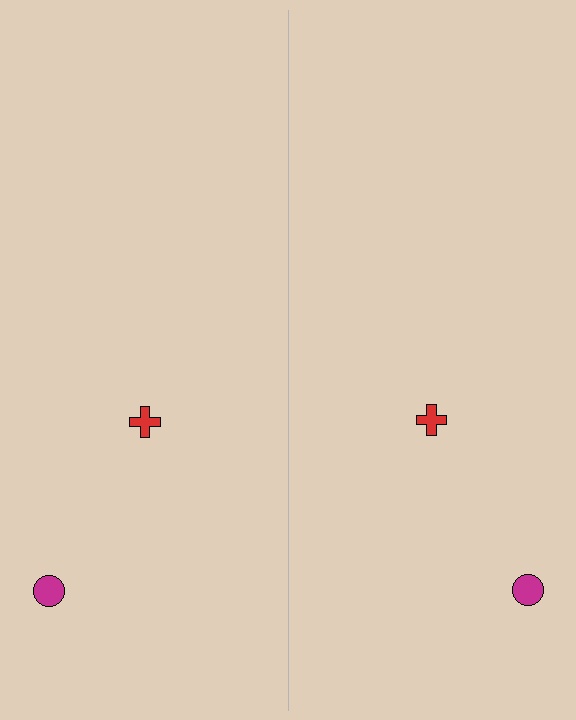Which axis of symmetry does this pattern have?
The pattern has a vertical axis of symmetry running through the center of the image.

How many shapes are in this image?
There are 4 shapes in this image.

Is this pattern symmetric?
Yes, this pattern has bilateral (reflection) symmetry.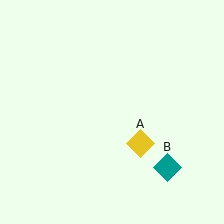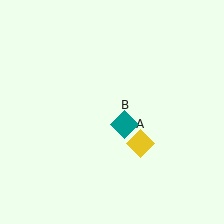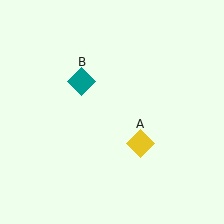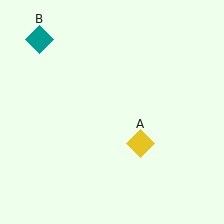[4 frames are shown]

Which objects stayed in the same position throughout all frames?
Yellow diamond (object A) remained stationary.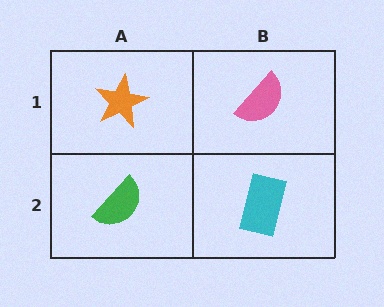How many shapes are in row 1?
2 shapes.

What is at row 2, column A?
A green semicircle.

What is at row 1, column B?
A pink semicircle.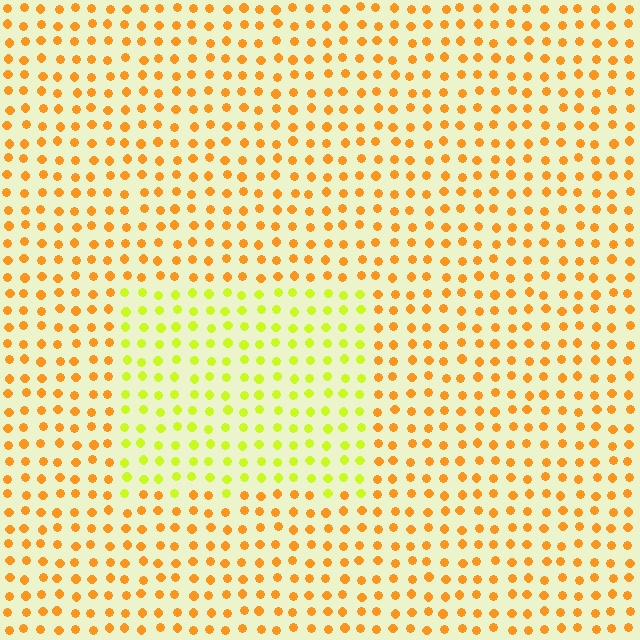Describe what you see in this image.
The image is filled with small orange elements in a uniform arrangement. A rectangle-shaped region is visible where the elements are tinted to a slightly different hue, forming a subtle color boundary.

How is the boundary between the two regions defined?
The boundary is defined purely by a slight shift in hue (about 41 degrees). Spacing, size, and orientation are identical on both sides.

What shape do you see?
I see a rectangle.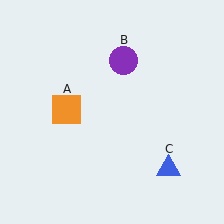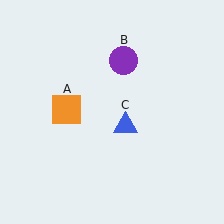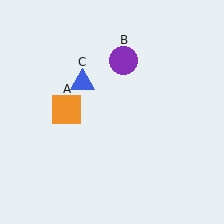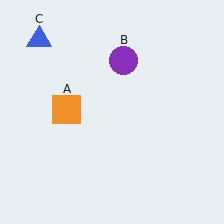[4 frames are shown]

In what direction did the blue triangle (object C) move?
The blue triangle (object C) moved up and to the left.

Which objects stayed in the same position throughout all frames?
Orange square (object A) and purple circle (object B) remained stationary.